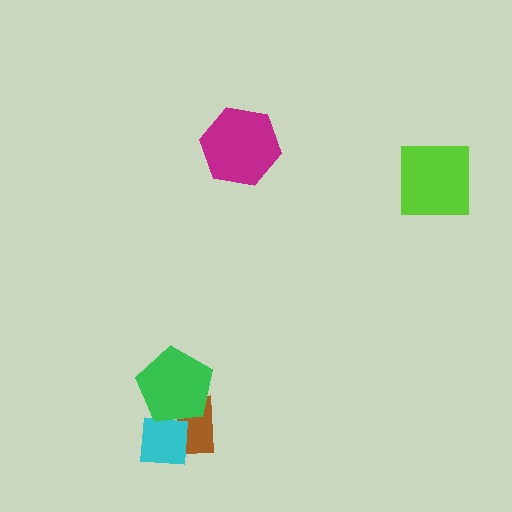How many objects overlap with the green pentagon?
2 objects overlap with the green pentagon.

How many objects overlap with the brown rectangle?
2 objects overlap with the brown rectangle.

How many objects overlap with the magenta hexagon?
0 objects overlap with the magenta hexagon.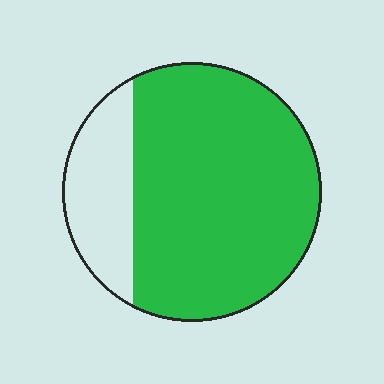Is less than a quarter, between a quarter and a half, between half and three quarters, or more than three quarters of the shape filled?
More than three quarters.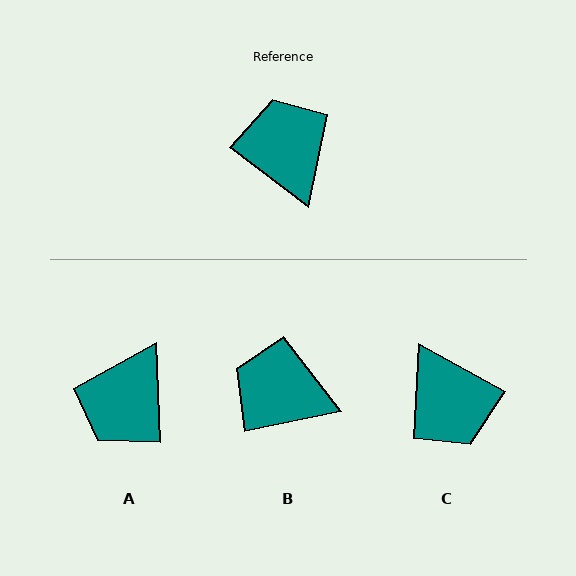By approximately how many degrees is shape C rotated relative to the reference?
Approximately 171 degrees clockwise.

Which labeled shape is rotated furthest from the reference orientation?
C, about 171 degrees away.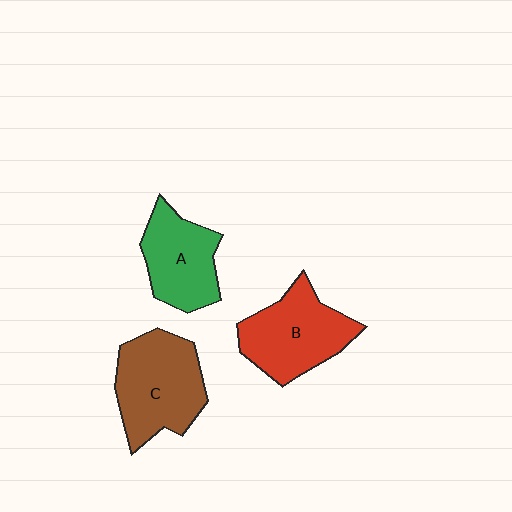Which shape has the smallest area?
Shape A (green).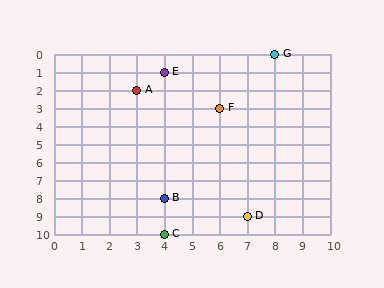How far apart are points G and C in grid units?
Points G and C are 4 columns and 10 rows apart (about 10.8 grid units diagonally).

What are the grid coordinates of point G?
Point G is at grid coordinates (8, 0).